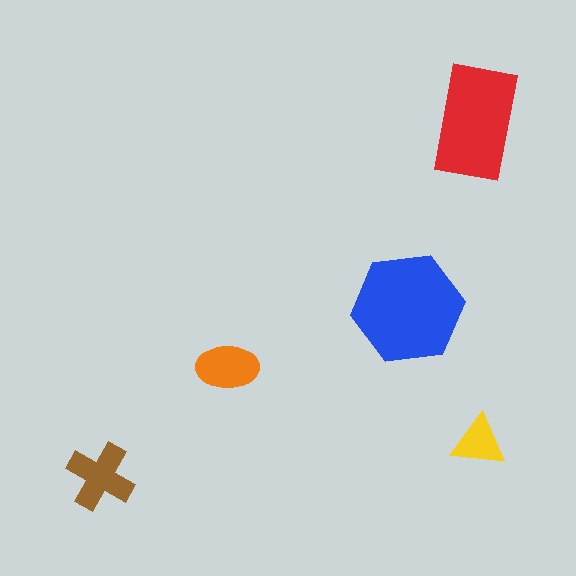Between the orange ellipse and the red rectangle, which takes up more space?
The red rectangle.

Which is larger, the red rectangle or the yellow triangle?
The red rectangle.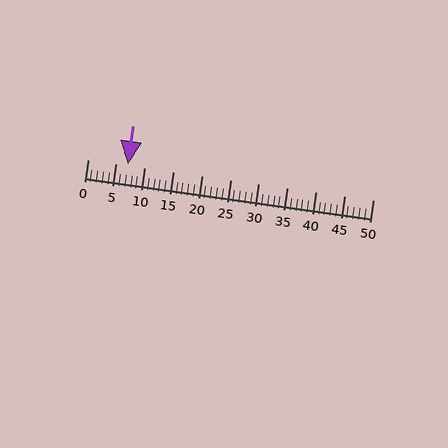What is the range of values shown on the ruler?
The ruler shows values from 0 to 50.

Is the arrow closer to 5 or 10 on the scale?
The arrow is closer to 5.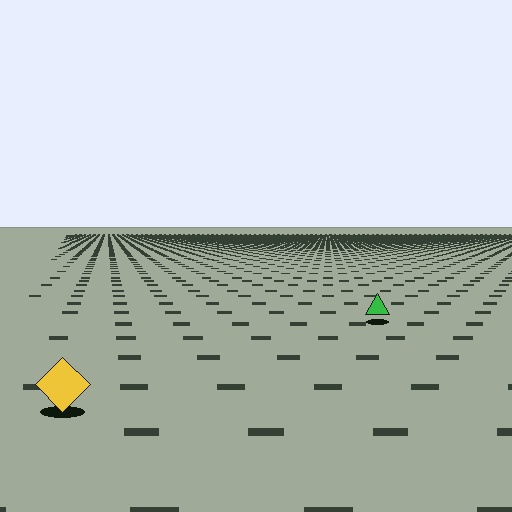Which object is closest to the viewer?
The yellow diamond is closest. The texture marks near it are larger and more spread out.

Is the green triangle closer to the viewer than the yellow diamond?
No. The yellow diamond is closer — you can tell from the texture gradient: the ground texture is coarser near it.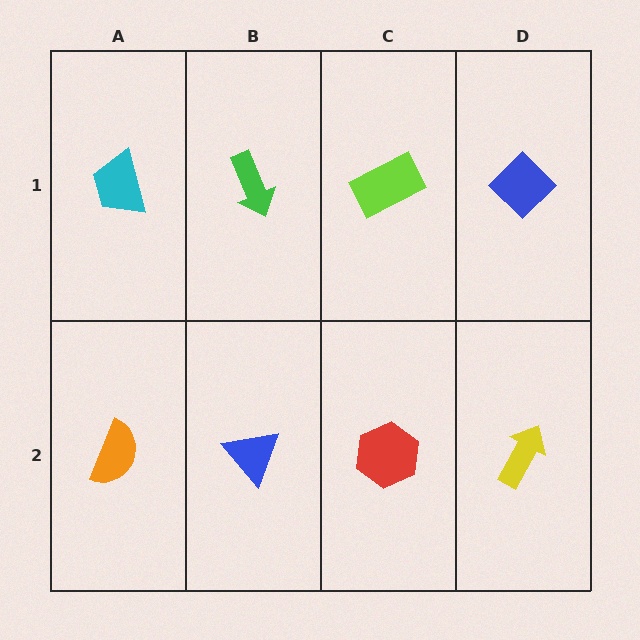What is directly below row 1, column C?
A red hexagon.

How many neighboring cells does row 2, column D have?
2.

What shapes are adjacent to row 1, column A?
An orange semicircle (row 2, column A), a green arrow (row 1, column B).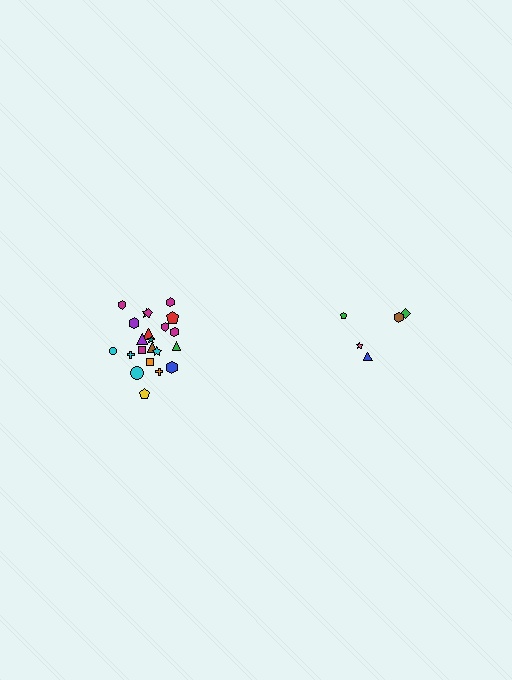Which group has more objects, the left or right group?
The left group.